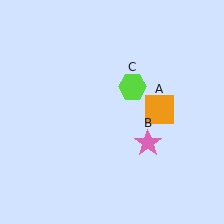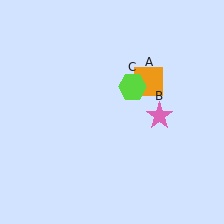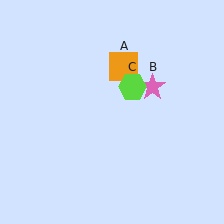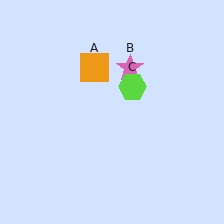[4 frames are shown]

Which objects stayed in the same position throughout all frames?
Lime hexagon (object C) remained stationary.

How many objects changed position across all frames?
2 objects changed position: orange square (object A), pink star (object B).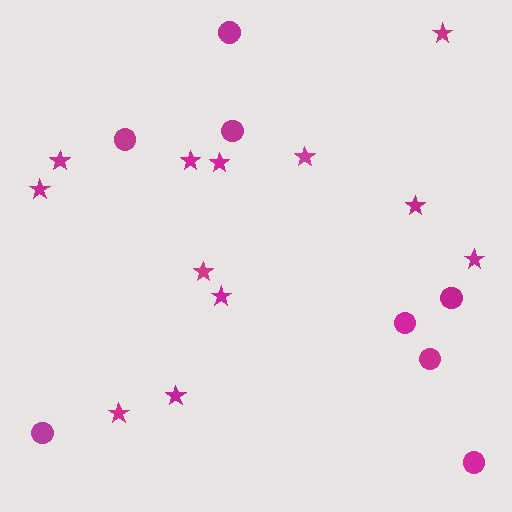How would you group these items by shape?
There are 2 groups: one group of circles (8) and one group of stars (12).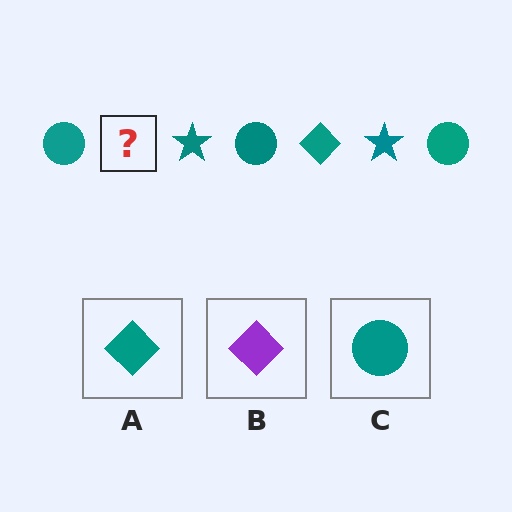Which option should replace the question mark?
Option A.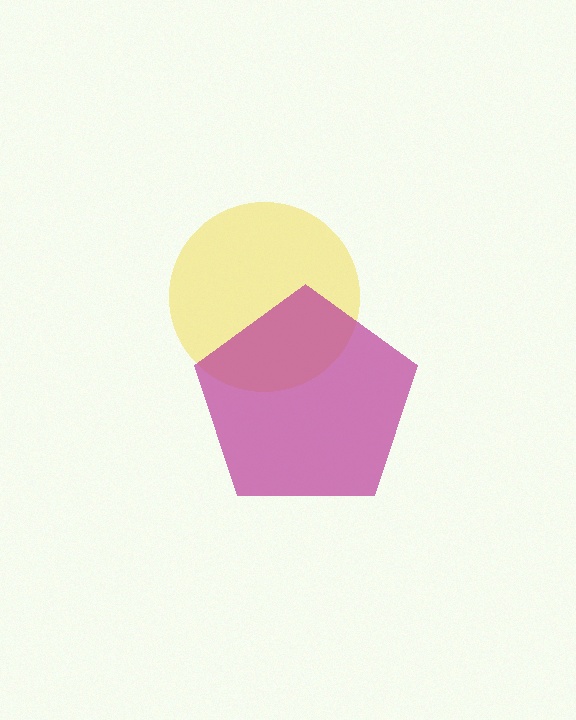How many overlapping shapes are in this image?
There are 2 overlapping shapes in the image.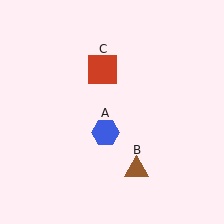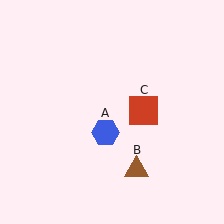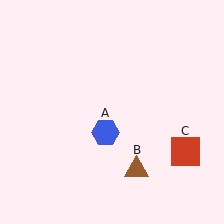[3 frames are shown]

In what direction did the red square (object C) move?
The red square (object C) moved down and to the right.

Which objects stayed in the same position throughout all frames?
Blue hexagon (object A) and brown triangle (object B) remained stationary.